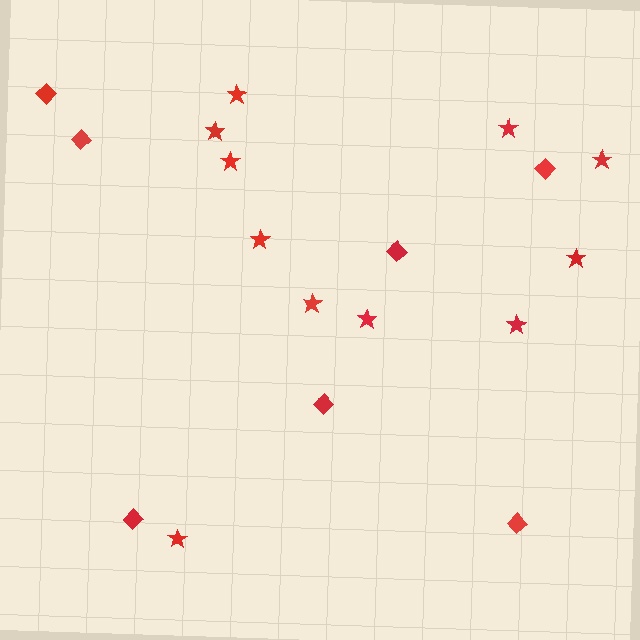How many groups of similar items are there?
There are 2 groups: one group of stars (11) and one group of diamonds (7).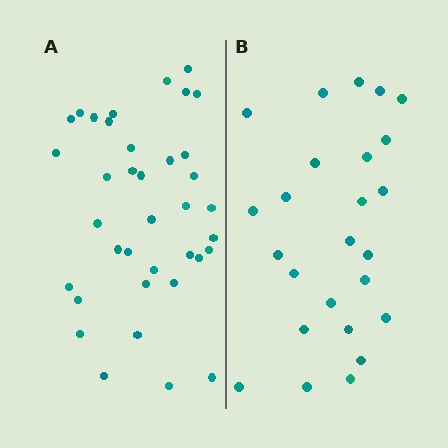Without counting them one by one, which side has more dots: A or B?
Region A (the left region) has more dots.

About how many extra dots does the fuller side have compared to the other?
Region A has roughly 12 or so more dots than region B.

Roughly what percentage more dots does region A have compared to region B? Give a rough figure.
About 50% more.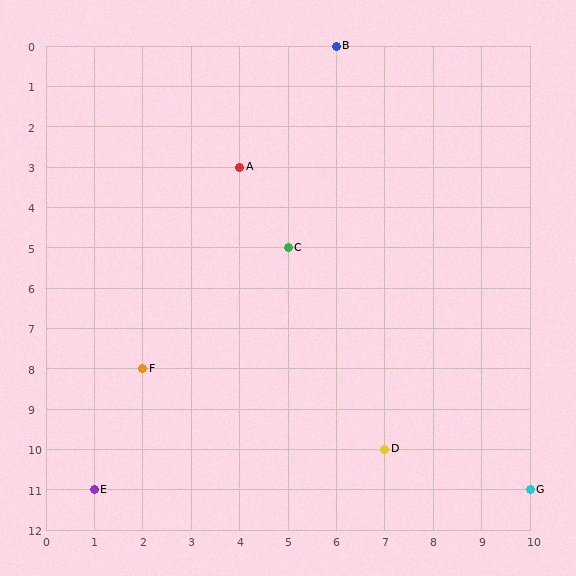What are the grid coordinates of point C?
Point C is at grid coordinates (5, 5).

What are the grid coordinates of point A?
Point A is at grid coordinates (4, 3).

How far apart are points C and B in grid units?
Points C and B are 1 column and 5 rows apart (about 5.1 grid units diagonally).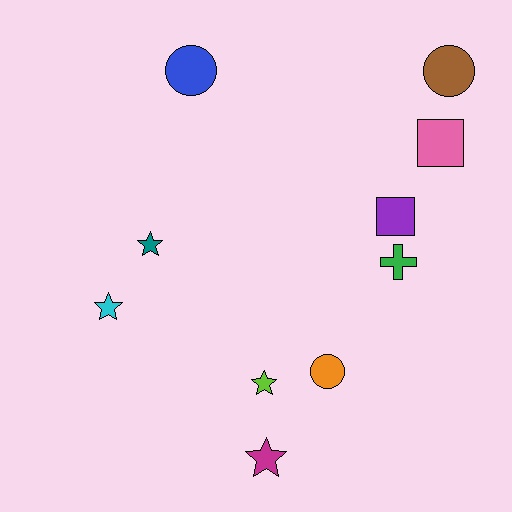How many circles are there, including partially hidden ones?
There are 3 circles.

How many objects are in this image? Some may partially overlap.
There are 10 objects.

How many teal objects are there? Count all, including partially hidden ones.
There is 1 teal object.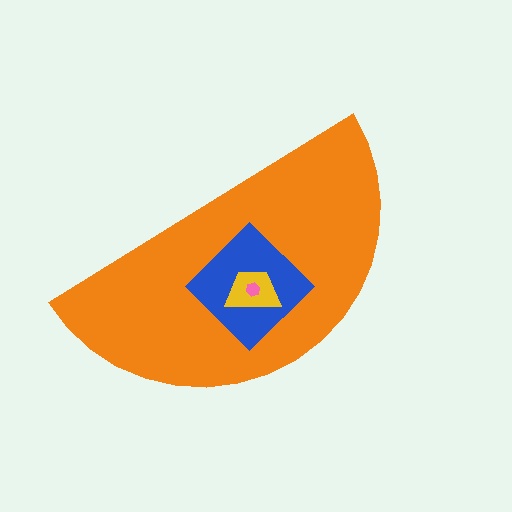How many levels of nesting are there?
4.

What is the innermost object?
The pink hexagon.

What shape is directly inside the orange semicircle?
The blue diamond.